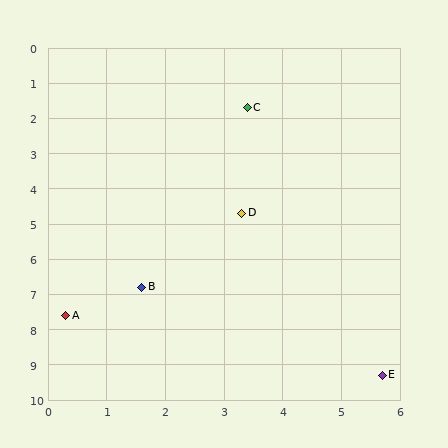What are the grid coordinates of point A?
Point A is at approximately (0.3, 7.6).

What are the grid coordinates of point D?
Point D is at approximately (3.3, 4.7).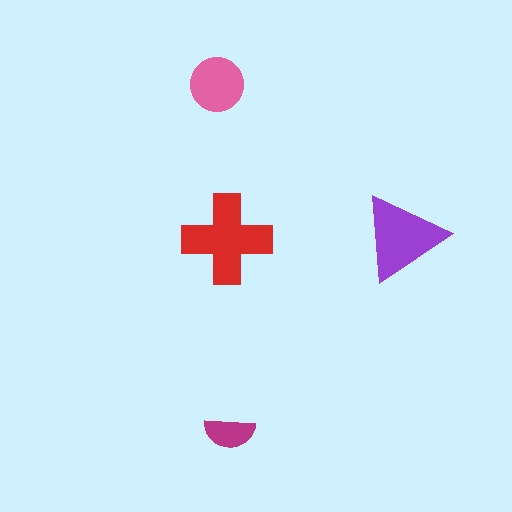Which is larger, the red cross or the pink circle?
The red cross.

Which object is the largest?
The red cross.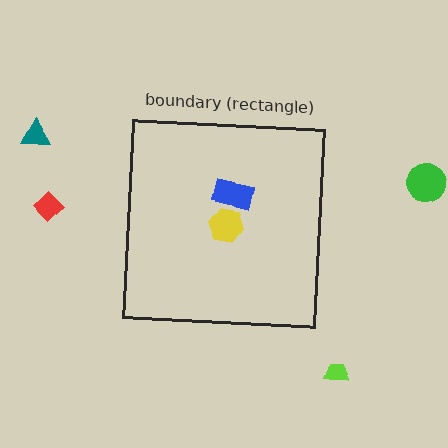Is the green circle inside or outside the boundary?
Outside.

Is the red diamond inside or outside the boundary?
Outside.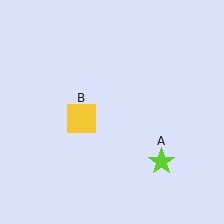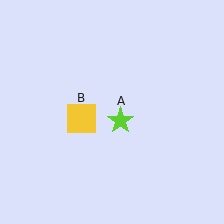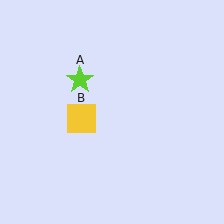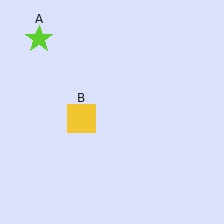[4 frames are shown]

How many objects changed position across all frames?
1 object changed position: lime star (object A).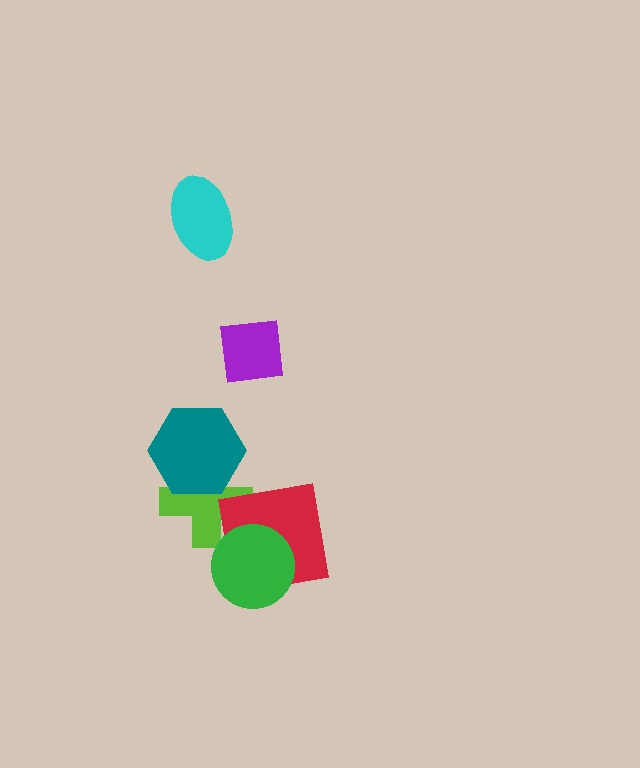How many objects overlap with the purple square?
0 objects overlap with the purple square.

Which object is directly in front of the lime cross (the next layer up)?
The red square is directly in front of the lime cross.